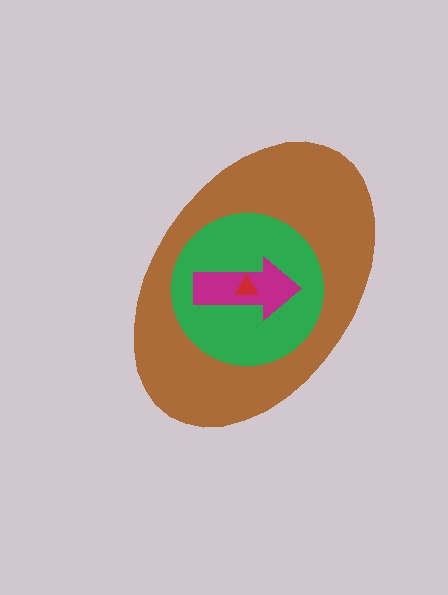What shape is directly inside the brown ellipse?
The green circle.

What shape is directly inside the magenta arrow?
The red triangle.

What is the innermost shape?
The red triangle.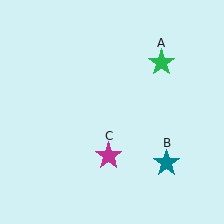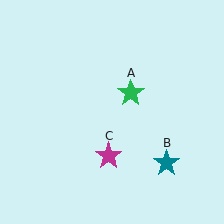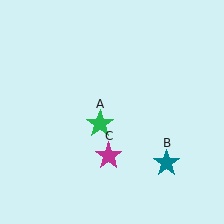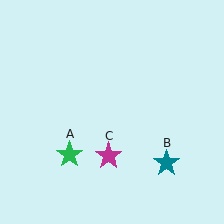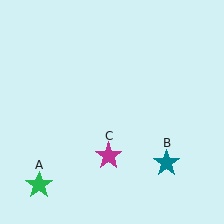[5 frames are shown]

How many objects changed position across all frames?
1 object changed position: green star (object A).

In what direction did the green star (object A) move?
The green star (object A) moved down and to the left.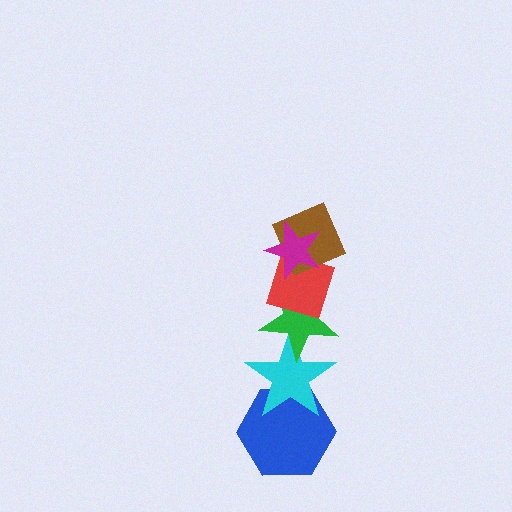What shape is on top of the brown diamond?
The magenta star is on top of the brown diamond.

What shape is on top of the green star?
The red diamond is on top of the green star.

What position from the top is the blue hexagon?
The blue hexagon is 6th from the top.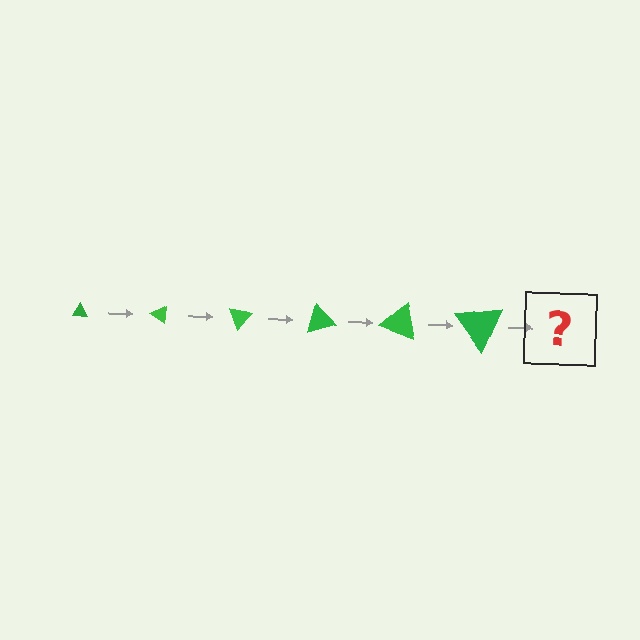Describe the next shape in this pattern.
It should be a triangle, larger than the previous one and rotated 210 degrees from the start.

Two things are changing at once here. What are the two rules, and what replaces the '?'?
The two rules are that the triangle grows larger each step and it rotates 35 degrees each step. The '?' should be a triangle, larger than the previous one and rotated 210 degrees from the start.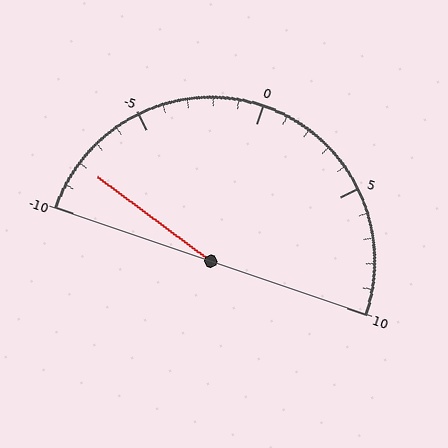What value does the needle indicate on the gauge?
The needle indicates approximately -8.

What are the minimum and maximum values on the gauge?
The gauge ranges from -10 to 10.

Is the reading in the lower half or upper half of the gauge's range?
The reading is in the lower half of the range (-10 to 10).